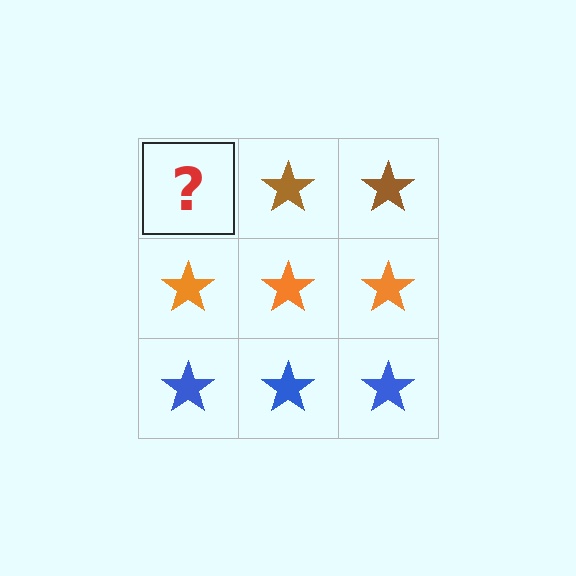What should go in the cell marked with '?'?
The missing cell should contain a brown star.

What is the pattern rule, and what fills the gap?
The rule is that each row has a consistent color. The gap should be filled with a brown star.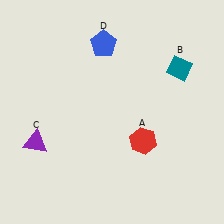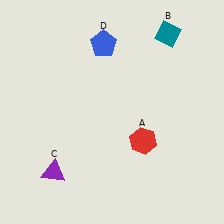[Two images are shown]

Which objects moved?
The objects that moved are: the teal diamond (B), the purple triangle (C).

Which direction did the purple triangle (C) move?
The purple triangle (C) moved down.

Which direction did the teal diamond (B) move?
The teal diamond (B) moved up.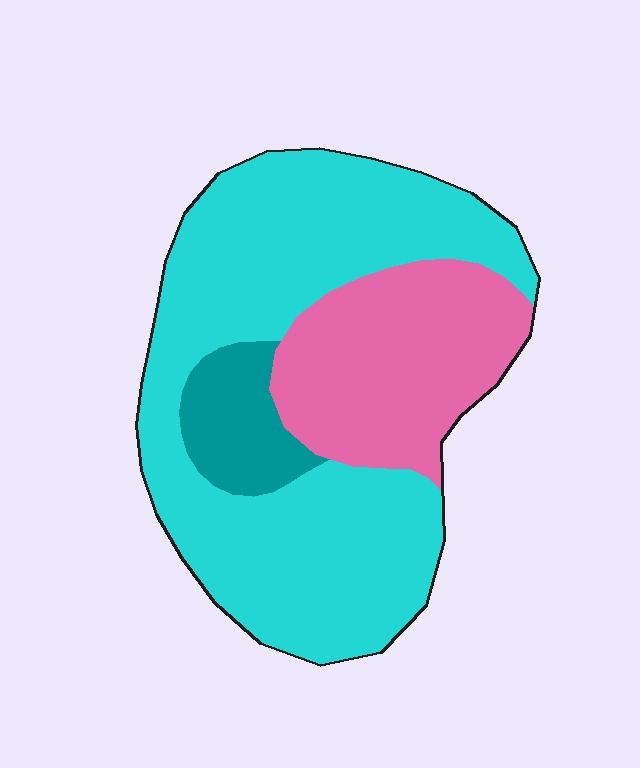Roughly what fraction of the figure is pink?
Pink covers 27% of the figure.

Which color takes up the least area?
Teal, at roughly 10%.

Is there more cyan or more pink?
Cyan.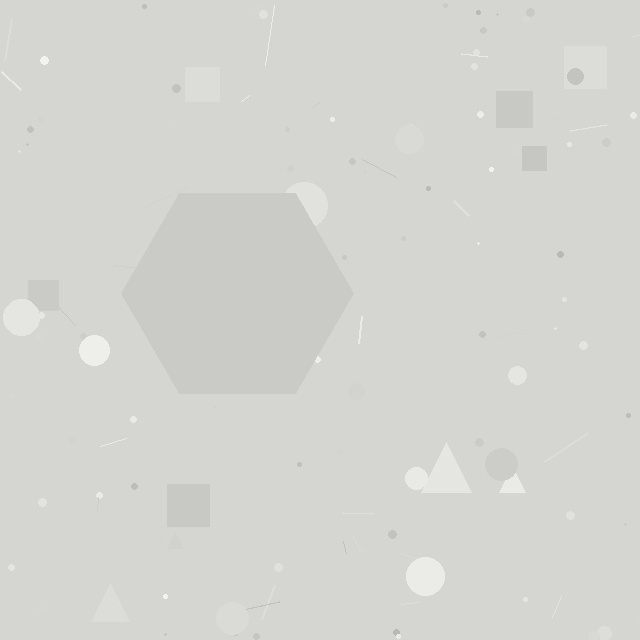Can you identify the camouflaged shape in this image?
The camouflaged shape is a hexagon.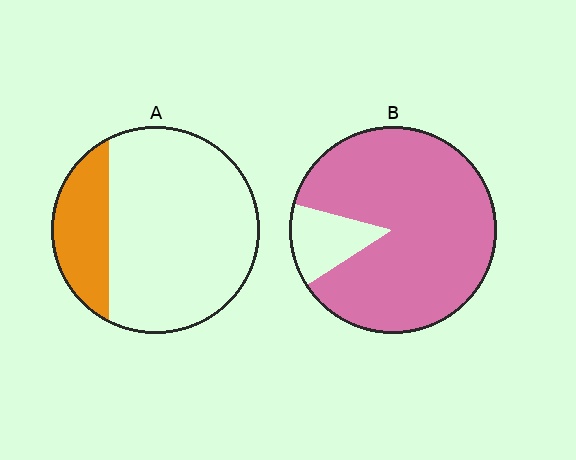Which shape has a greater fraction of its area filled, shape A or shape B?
Shape B.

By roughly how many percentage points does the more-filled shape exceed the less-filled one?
By roughly 65 percentage points (B over A).